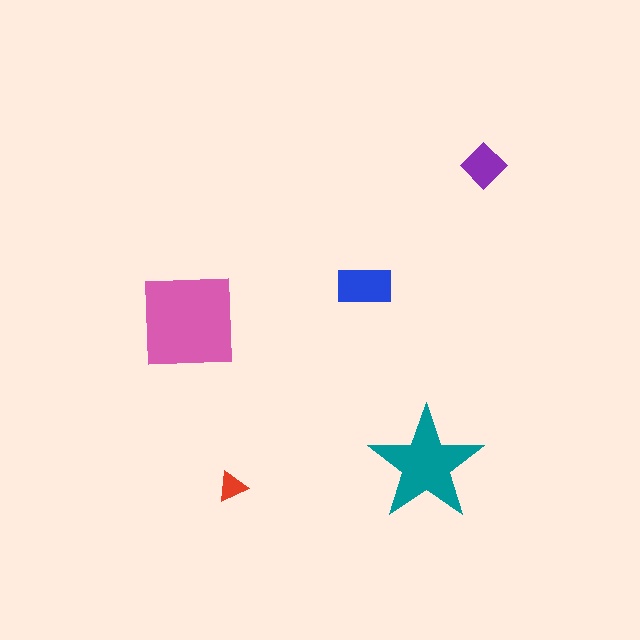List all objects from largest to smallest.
The pink square, the teal star, the blue rectangle, the purple diamond, the red triangle.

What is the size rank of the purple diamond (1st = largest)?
4th.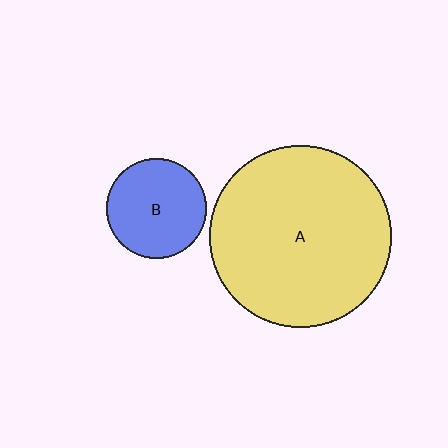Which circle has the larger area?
Circle A (yellow).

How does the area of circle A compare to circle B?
Approximately 3.3 times.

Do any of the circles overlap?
No, none of the circles overlap.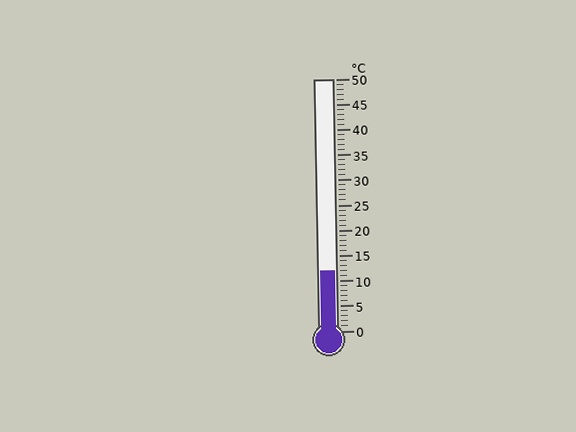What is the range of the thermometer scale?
The thermometer scale ranges from 0°C to 50°C.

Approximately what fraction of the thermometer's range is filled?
The thermometer is filled to approximately 25% of its range.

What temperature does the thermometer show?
The thermometer shows approximately 12°C.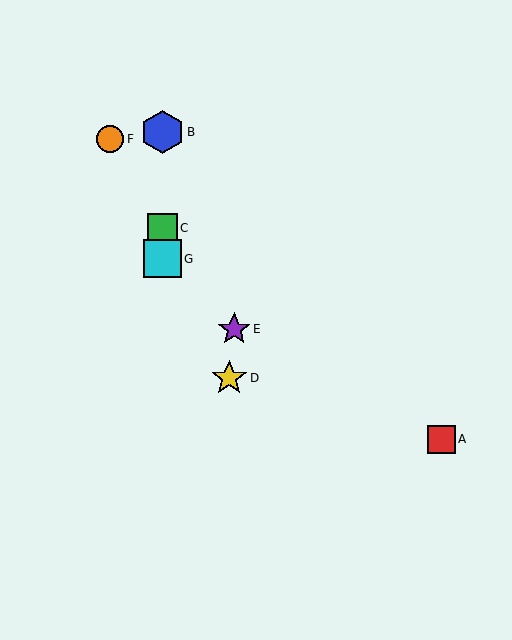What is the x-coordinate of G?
Object G is at x≈163.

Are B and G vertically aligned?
Yes, both are at x≈163.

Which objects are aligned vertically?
Objects B, C, G are aligned vertically.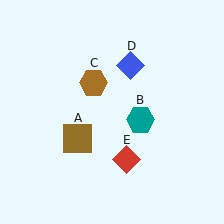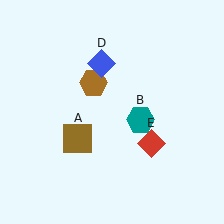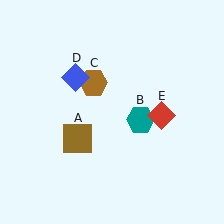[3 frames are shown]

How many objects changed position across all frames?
2 objects changed position: blue diamond (object D), red diamond (object E).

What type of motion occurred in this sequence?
The blue diamond (object D), red diamond (object E) rotated counterclockwise around the center of the scene.